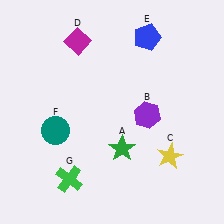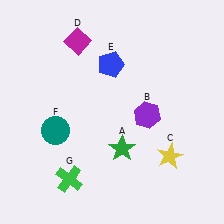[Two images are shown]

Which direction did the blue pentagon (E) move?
The blue pentagon (E) moved left.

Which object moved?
The blue pentagon (E) moved left.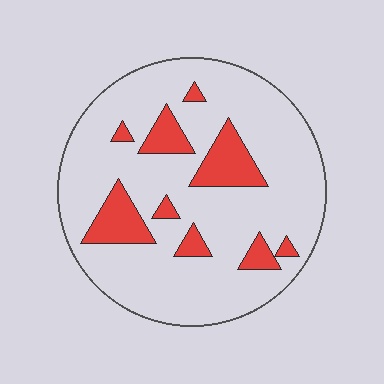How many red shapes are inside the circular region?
9.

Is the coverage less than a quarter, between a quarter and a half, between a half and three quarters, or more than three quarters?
Less than a quarter.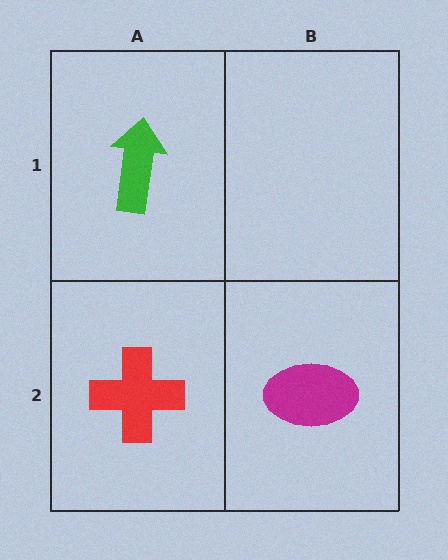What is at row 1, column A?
A green arrow.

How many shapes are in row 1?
1 shape.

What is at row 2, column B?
A magenta ellipse.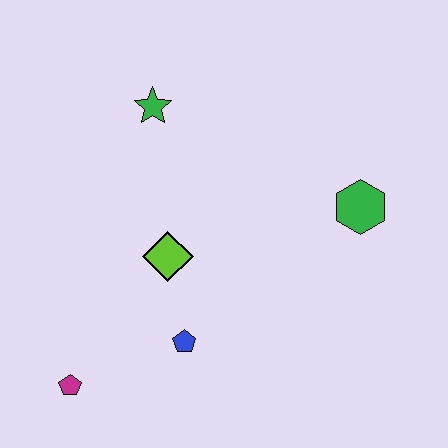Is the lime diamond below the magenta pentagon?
No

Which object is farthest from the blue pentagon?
The green star is farthest from the blue pentagon.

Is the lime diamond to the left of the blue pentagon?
Yes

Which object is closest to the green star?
The lime diamond is closest to the green star.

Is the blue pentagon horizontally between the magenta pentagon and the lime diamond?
No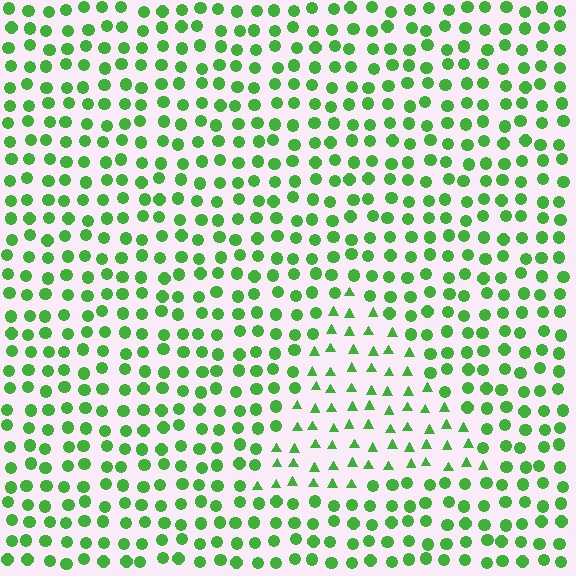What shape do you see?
I see a triangle.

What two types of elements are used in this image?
The image uses triangles inside the triangle region and circles outside it.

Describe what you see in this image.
The image is filled with small green elements arranged in a uniform grid. A triangle-shaped region contains triangles, while the surrounding area contains circles. The boundary is defined purely by the change in element shape.